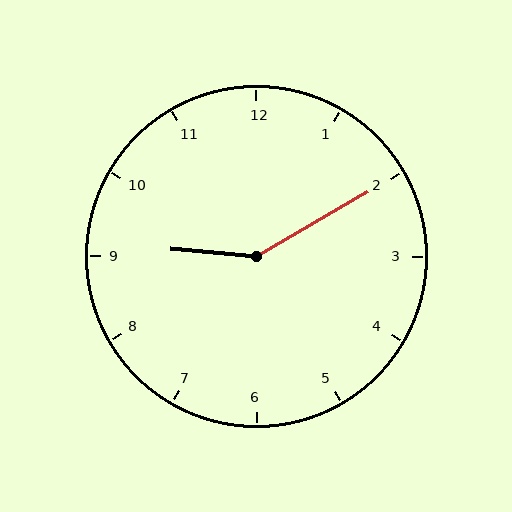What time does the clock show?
9:10.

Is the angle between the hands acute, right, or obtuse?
It is obtuse.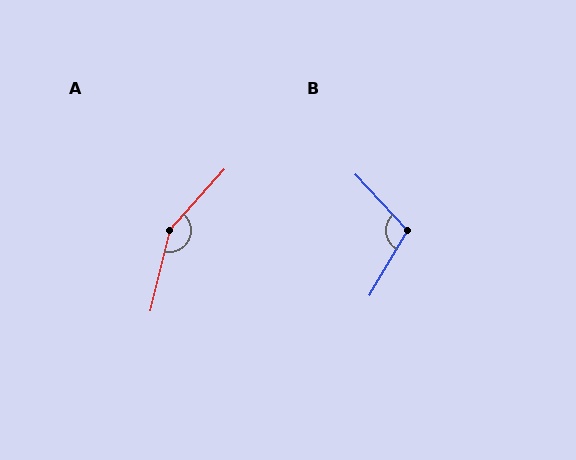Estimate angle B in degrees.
Approximately 107 degrees.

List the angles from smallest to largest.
B (107°), A (152°).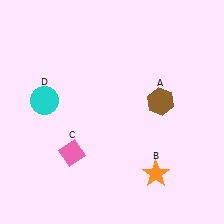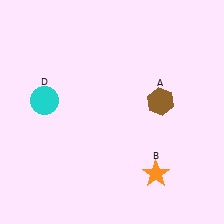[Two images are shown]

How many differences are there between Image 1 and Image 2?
There is 1 difference between the two images.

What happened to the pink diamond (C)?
The pink diamond (C) was removed in Image 2. It was in the bottom-left area of Image 1.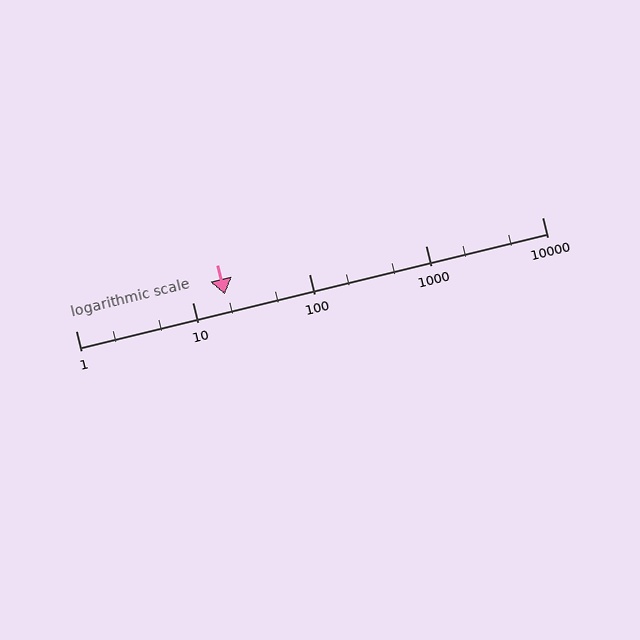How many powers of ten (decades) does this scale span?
The scale spans 4 decades, from 1 to 10000.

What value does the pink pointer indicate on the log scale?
The pointer indicates approximately 19.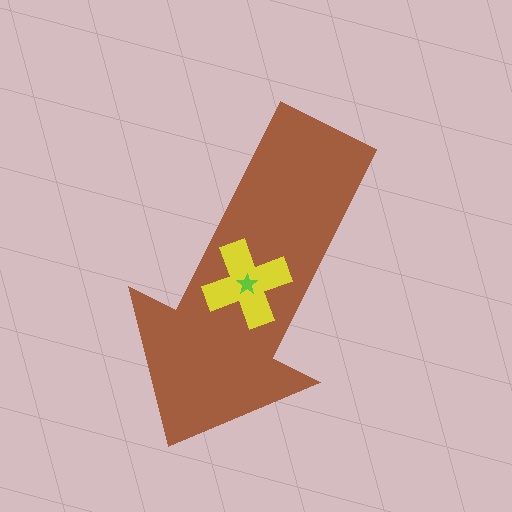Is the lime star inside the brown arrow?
Yes.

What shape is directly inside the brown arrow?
The yellow cross.